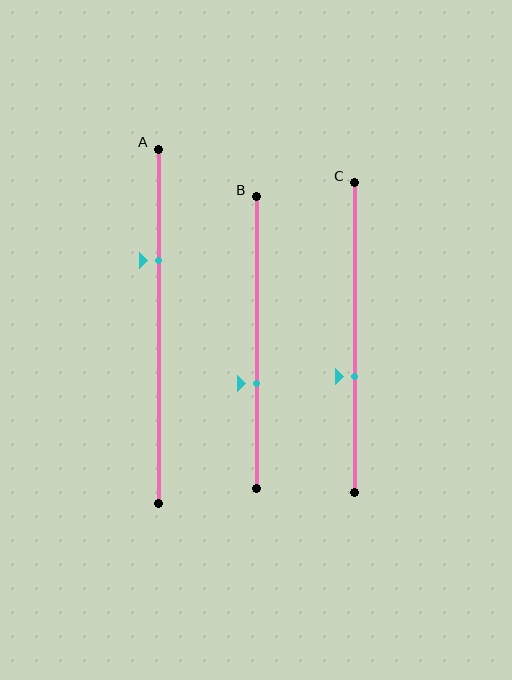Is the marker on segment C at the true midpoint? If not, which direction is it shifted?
No, the marker on segment C is shifted downward by about 13% of the segment length.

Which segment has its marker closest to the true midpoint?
Segment C has its marker closest to the true midpoint.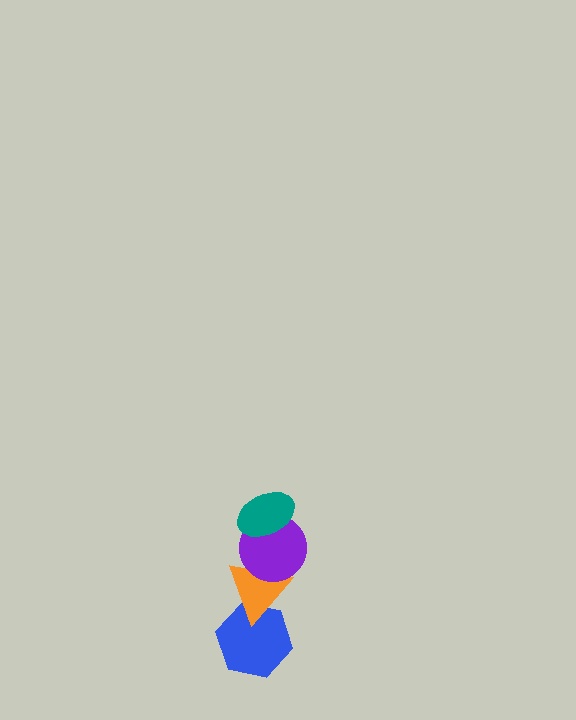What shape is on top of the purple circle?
The teal ellipse is on top of the purple circle.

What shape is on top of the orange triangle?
The purple circle is on top of the orange triangle.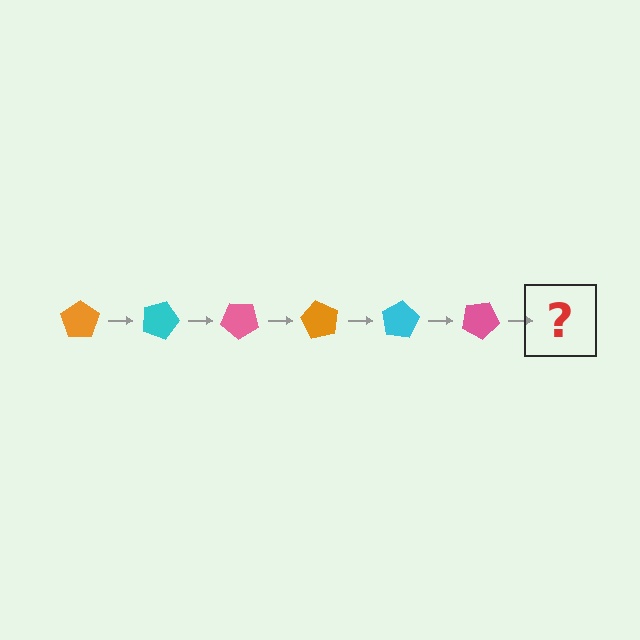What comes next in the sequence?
The next element should be an orange pentagon, rotated 120 degrees from the start.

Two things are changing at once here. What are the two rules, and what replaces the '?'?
The two rules are that it rotates 20 degrees each step and the color cycles through orange, cyan, and pink. The '?' should be an orange pentagon, rotated 120 degrees from the start.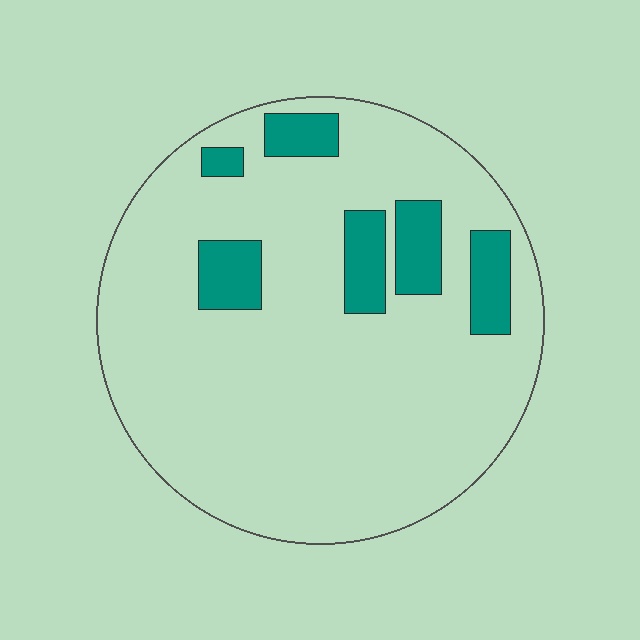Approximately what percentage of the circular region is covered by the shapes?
Approximately 15%.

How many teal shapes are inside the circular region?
6.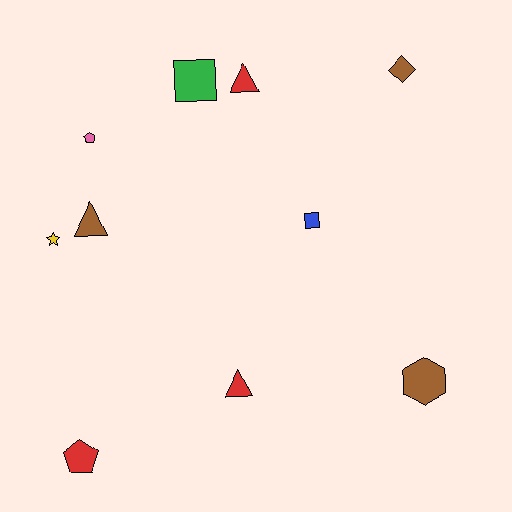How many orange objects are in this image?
There are no orange objects.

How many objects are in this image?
There are 10 objects.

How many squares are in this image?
There are 2 squares.